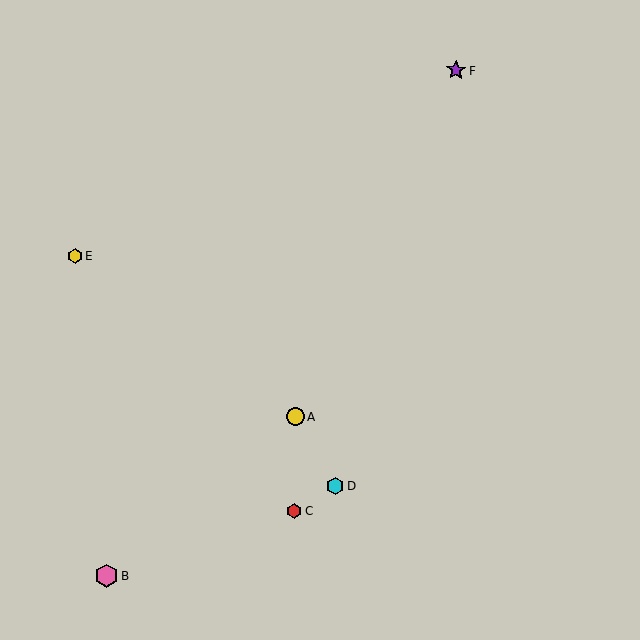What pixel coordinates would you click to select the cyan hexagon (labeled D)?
Click at (336, 486) to select the cyan hexagon D.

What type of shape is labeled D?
Shape D is a cyan hexagon.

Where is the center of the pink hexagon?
The center of the pink hexagon is at (107, 576).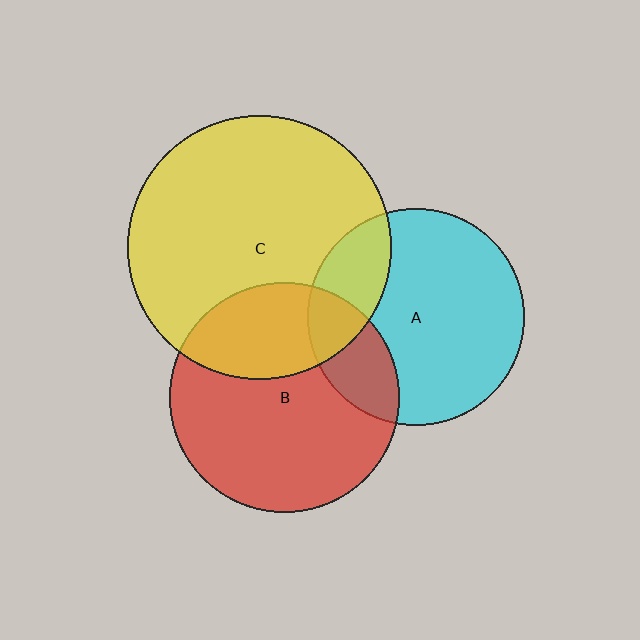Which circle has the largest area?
Circle C (yellow).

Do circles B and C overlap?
Yes.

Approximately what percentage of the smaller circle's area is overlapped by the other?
Approximately 30%.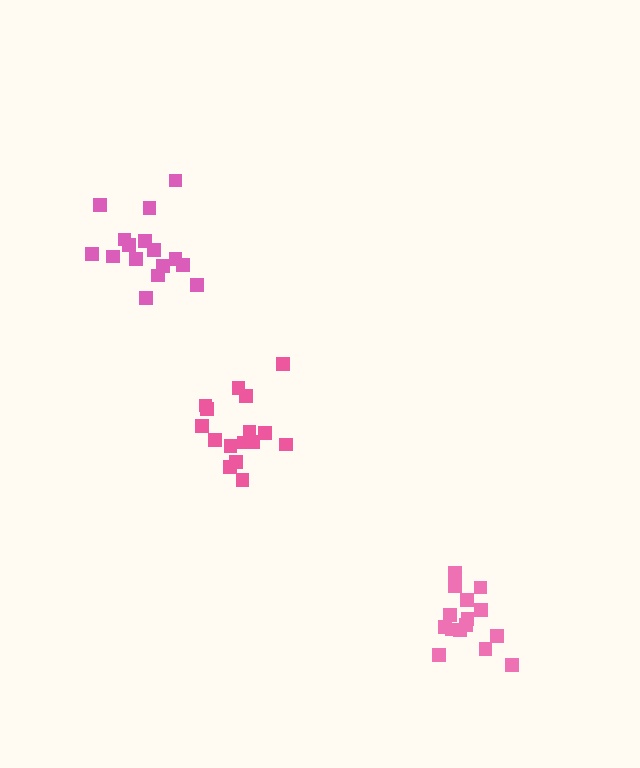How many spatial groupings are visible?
There are 3 spatial groupings.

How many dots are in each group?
Group 1: 17 dots, Group 2: 15 dots, Group 3: 16 dots (48 total).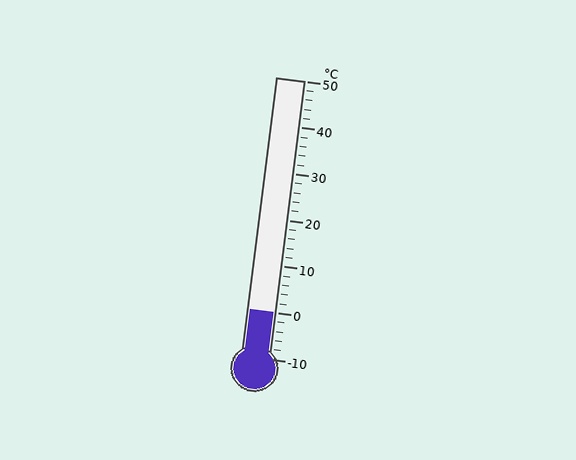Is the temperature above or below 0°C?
The temperature is at 0°C.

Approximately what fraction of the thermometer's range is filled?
The thermometer is filled to approximately 15% of its range.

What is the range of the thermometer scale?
The thermometer scale ranges from -10°C to 50°C.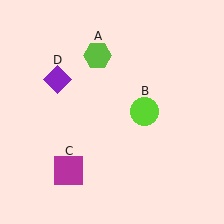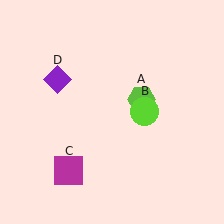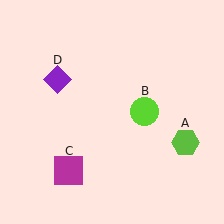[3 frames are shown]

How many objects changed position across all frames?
1 object changed position: lime hexagon (object A).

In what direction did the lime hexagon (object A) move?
The lime hexagon (object A) moved down and to the right.